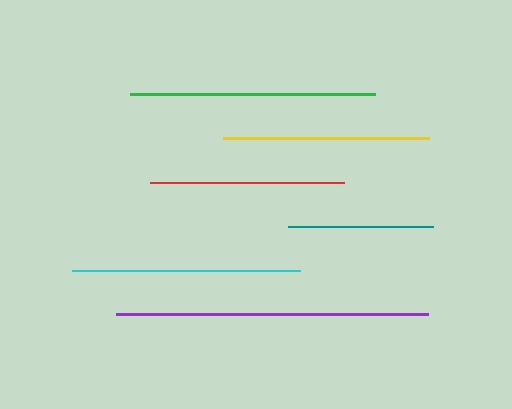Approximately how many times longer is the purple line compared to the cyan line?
The purple line is approximately 1.4 times the length of the cyan line.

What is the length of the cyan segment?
The cyan segment is approximately 228 pixels long.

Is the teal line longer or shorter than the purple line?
The purple line is longer than the teal line.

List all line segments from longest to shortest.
From longest to shortest: purple, green, cyan, yellow, red, teal.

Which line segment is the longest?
The purple line is the longest at approximately 312 pixels.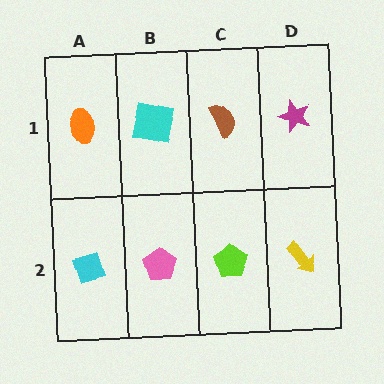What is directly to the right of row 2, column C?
A yellow arrow.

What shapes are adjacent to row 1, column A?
A cyan diamond (row 2, column A), a cyan square (row 1, column B).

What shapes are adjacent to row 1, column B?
A pink pentagon (row 2, column B), an orange ellipse (row 1, column A), a brown semicircle (row 1, column C).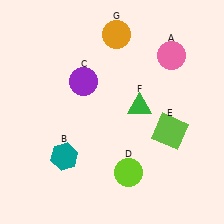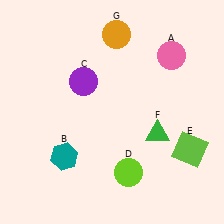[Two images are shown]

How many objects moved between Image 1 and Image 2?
2 objects moved between the two images.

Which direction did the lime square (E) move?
The lime square (E) moved right.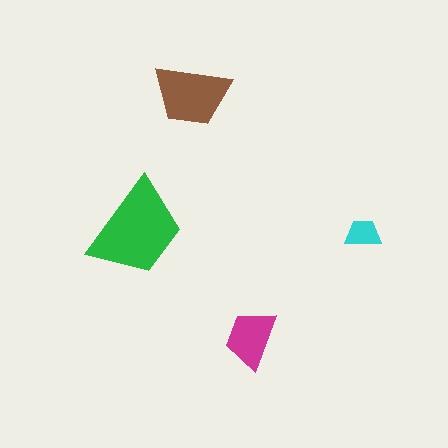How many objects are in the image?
There are 4 objects in the image.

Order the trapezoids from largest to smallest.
the green one, the brown one, the magenta one, the cyan one.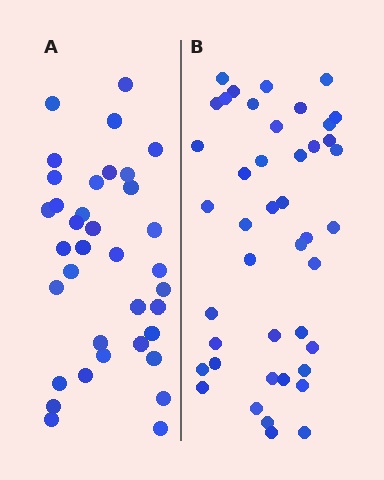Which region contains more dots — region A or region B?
Region B (the right region) has more dots.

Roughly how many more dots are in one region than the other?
Region B has roughly 8 or so more dots than region A.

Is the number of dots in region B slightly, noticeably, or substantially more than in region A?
Region B has only slightly more — the two regions are fairly close. The ratio is roughly 1.2 to 1.